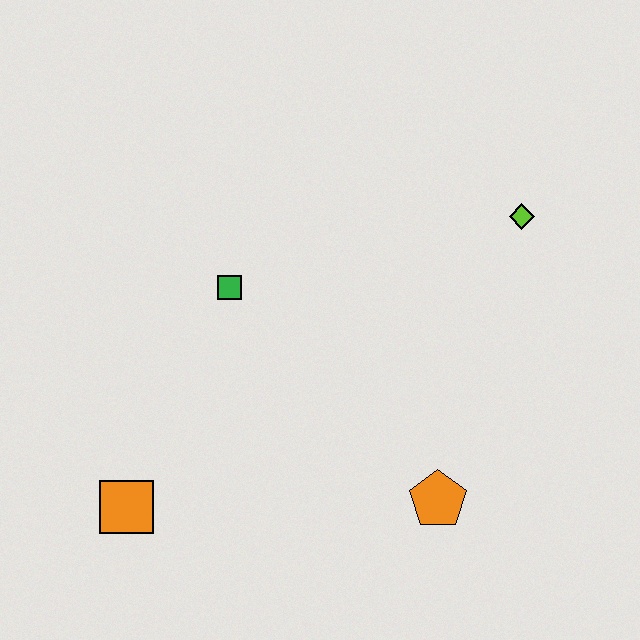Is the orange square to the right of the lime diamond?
No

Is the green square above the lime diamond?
No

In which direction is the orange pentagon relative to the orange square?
The orange pentagon is to the right of the orange square.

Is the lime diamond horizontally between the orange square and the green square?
No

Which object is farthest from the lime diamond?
The orange square is farthest from the lime diamond.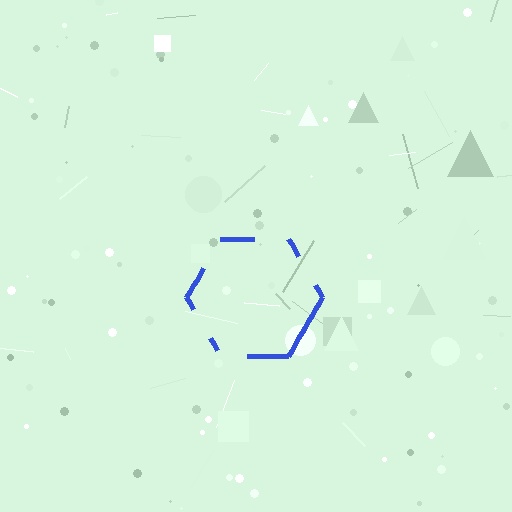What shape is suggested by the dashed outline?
The dashed outline suggests a hexagon.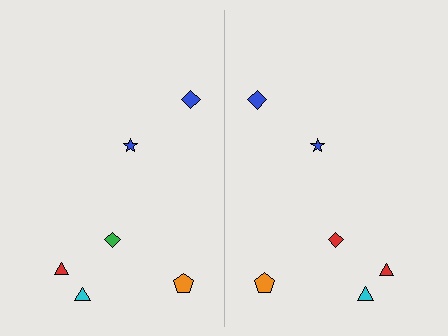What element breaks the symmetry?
The red diamond on the right side breaks the symmetry — its mirror counterpart is green.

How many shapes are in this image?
There are 12 shapes in this image.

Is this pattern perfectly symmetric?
No, the pattern is not perfectly symmetric. The red diamond on the right side breaks the symmetry — its mirror counterpart is green.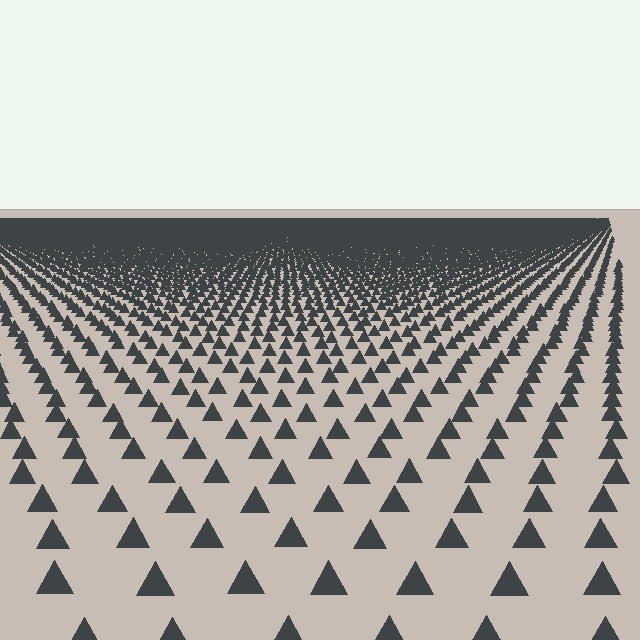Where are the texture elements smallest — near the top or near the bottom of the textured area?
Near the top.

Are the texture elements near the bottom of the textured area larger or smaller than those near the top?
Larger. Near the bottom, elements are closer to the viewer and appear at a bigger on-screen size.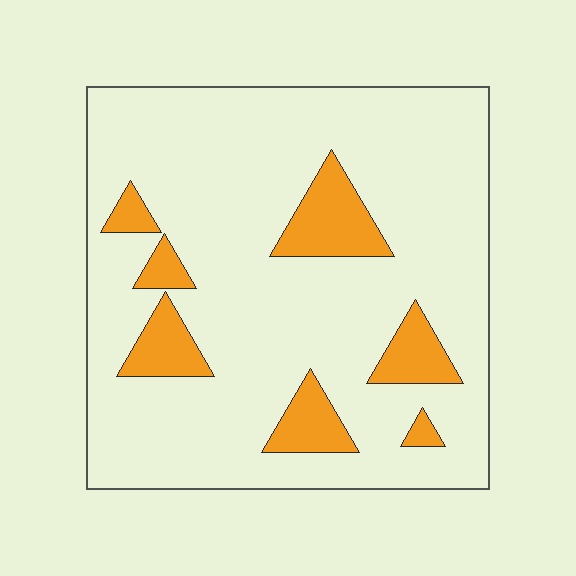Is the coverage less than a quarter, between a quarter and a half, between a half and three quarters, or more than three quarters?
Less than a quarter.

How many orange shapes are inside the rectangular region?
7.